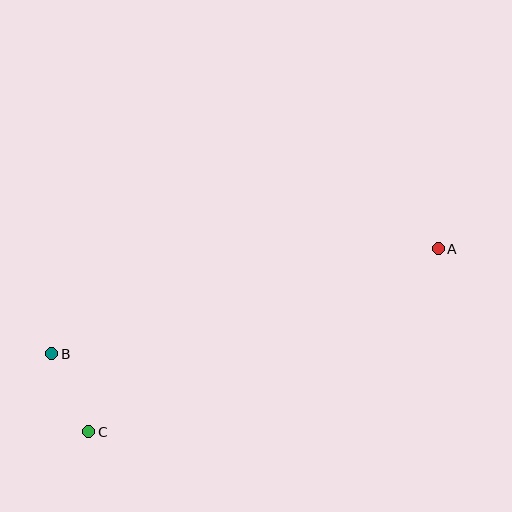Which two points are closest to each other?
Points B and C are closest to each other.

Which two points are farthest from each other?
Points A and B are farthest from each other.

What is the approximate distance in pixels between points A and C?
The distance between A and C is approximately 394 pixels.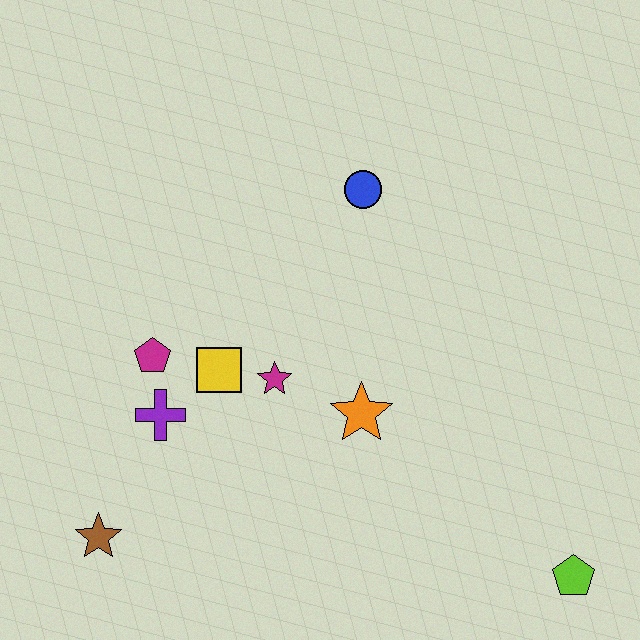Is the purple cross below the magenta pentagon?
Yes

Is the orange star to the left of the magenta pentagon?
No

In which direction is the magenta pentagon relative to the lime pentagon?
The magenta pentagon is to the left of the lime pentagon.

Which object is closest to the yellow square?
The magenta star is closest to the yellow square.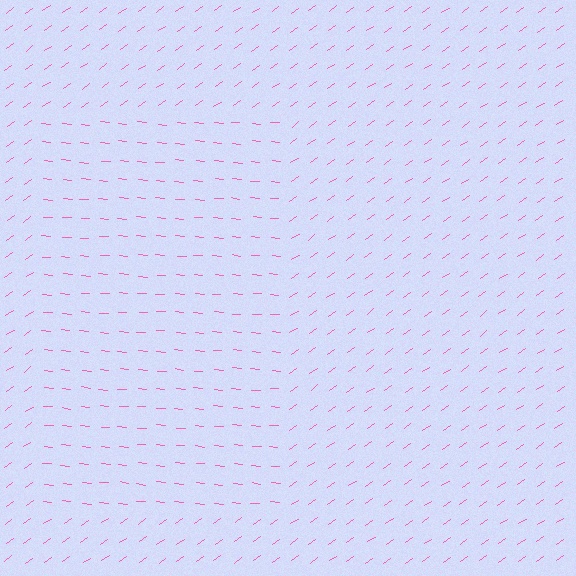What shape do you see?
I see a rectangle.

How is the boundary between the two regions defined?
The boundary is defined purely by a change in line orientation (approximately 40 degrees difference). All lines are the same color and thickness.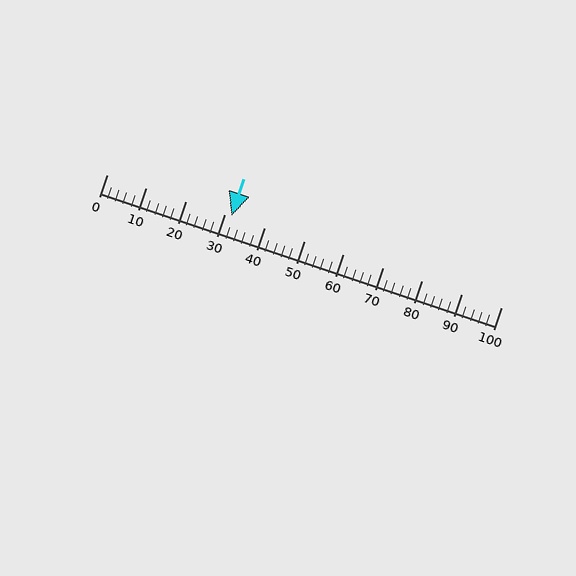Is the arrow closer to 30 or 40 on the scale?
The arrow is closer to 30.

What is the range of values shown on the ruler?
The ruler shows values from 0 to 100.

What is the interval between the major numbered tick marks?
The major tick marks are spaced 10 units apart.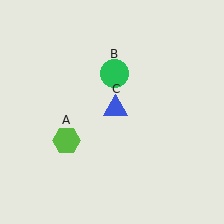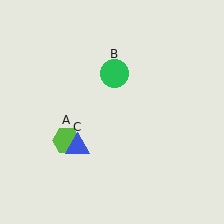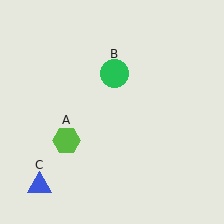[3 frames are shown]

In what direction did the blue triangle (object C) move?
The blue triangle (object C) moved down and to the left.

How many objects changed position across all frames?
1 object changed position: blue triangle (object C).